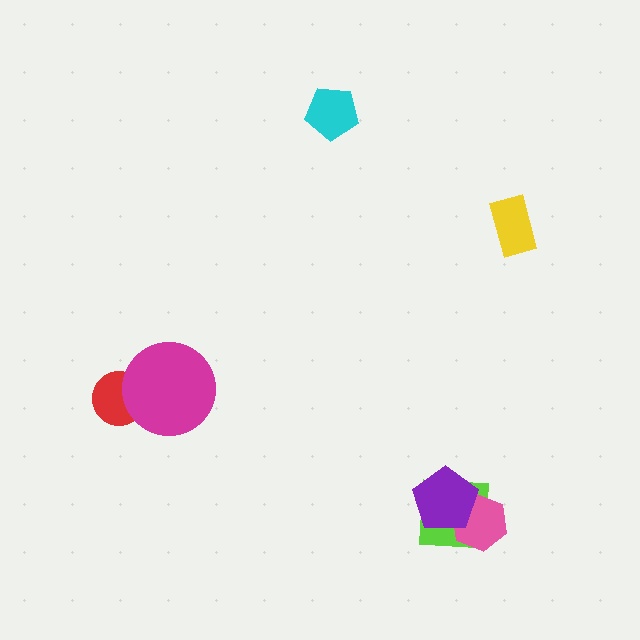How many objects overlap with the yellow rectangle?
0 objects overlap with the yellow rectangle.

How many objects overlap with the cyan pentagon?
0 objects overlap with the cyan pentagon.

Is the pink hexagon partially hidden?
Yes, it is partially covered by another shape.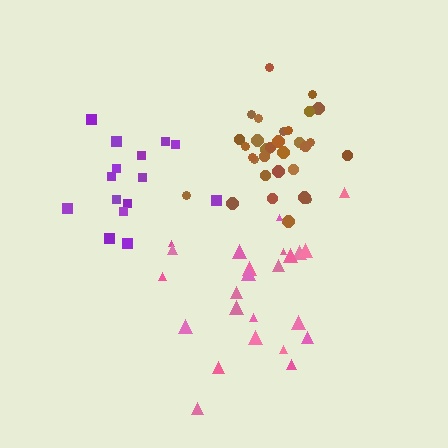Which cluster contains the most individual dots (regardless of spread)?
Brown (33).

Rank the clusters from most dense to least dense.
brown, purple, pink.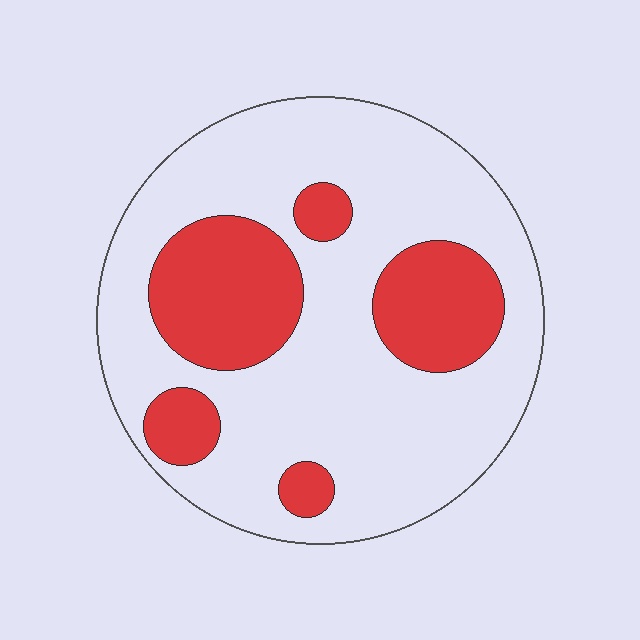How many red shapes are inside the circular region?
5.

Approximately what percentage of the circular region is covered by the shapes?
Approximately 25%.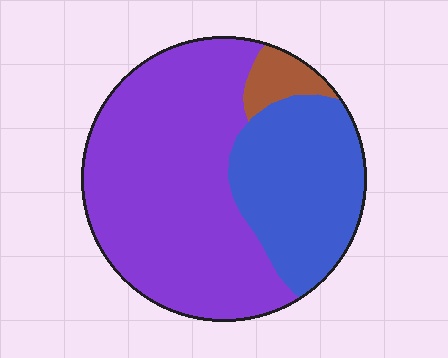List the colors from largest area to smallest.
From largest to smallest: purple, blue, brown.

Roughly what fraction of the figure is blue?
Blue takes up between a quarter and a half of the figure.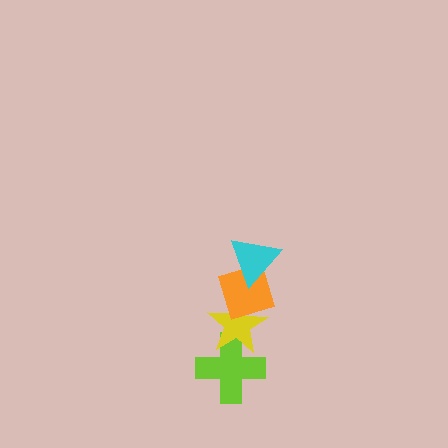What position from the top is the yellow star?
The yellow star is 3rd from the top.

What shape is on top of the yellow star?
The orange diamond is on top of the yellow star.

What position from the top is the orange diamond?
The orange diamond is 2nd from the top.